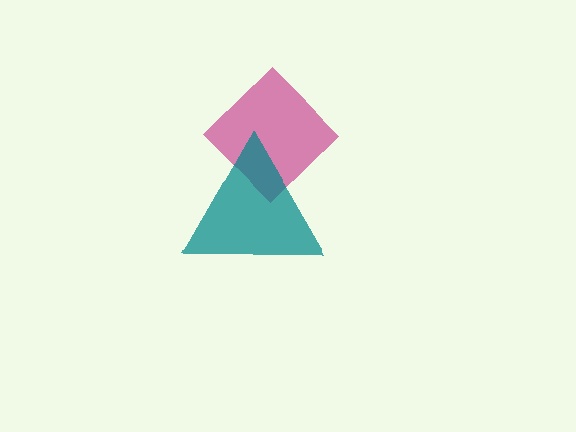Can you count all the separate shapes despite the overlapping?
Yes, there are 2 separate shapes.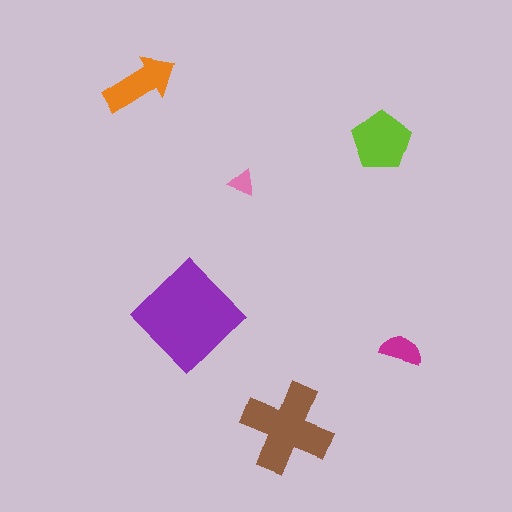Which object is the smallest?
The pink triangle.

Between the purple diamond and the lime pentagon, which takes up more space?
The purple diamond.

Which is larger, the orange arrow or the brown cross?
The brown cross.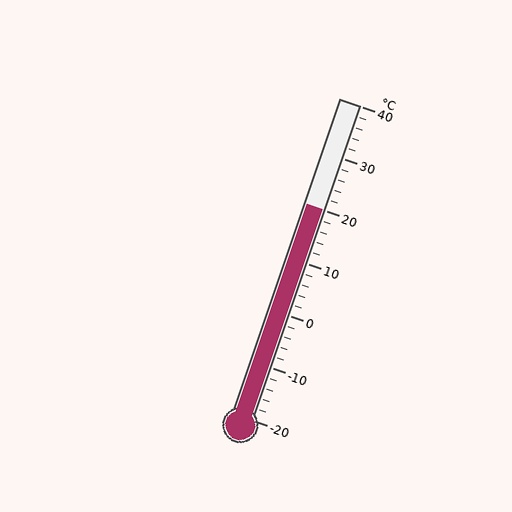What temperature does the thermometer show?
The thermometer shows approximately 20°C.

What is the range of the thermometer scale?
The thermometer scale ranges from -20°C to 40°C.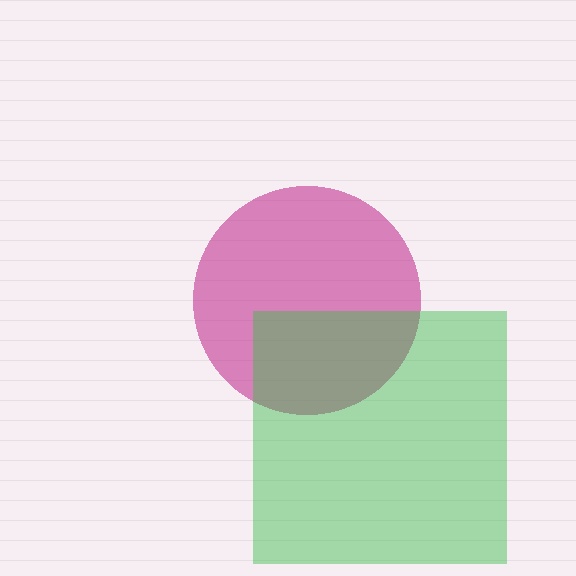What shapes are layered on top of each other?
The layered shapes are: a magenta circle, a green square.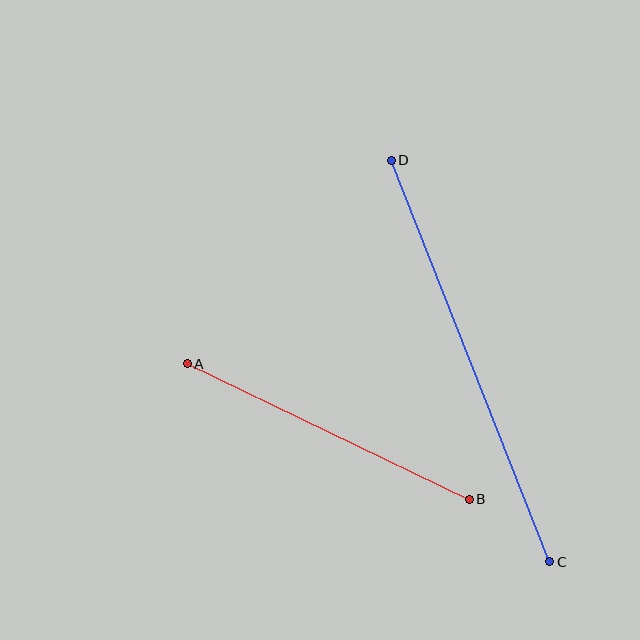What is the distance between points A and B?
The distance is approximately 313 pixels.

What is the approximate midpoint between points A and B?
The midpoint is at approximately (328, 431) pixels.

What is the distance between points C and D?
The distance is approximately 432 pixels.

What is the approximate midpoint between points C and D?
The midpoint is at approximately (470, 361) pixels.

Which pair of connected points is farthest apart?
Points C and D are farthest apart.